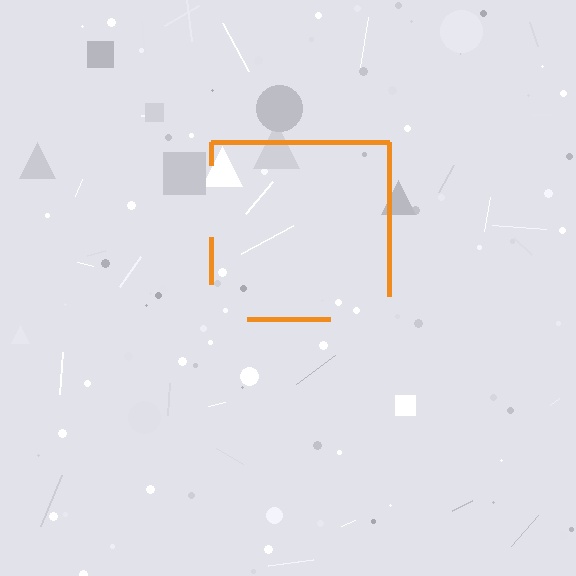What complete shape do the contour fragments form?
The contour fragments form a square.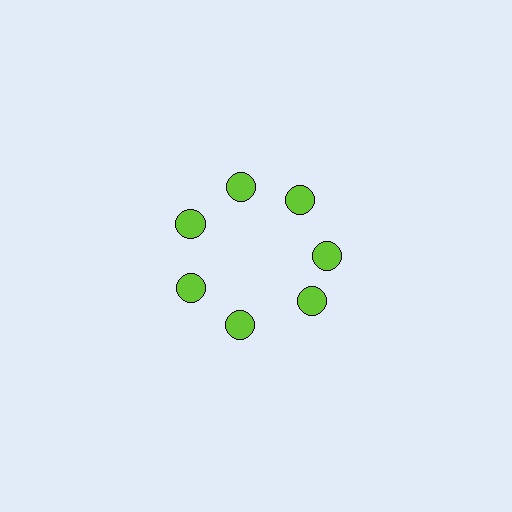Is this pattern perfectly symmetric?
No. The 7 lime circles are arranged in a ring, but one element near the 5 o'clock position is rotated out of alignment along the ring, breaking the 7-fold rotational symmetry.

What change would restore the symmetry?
The symmetry would be restored by rotating it back into even spacing with its neighbors so that all 7 circles sit at equal angles and equal distance from the center.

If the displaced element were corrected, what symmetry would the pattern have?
It would have 7-fold rotational symmetry — the pattern would map onto itself every 51 degrees.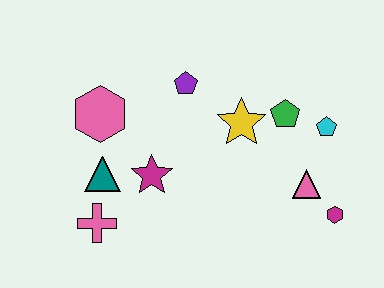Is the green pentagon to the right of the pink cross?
Yes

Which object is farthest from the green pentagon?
The pink cross is farthest from the green pentagon.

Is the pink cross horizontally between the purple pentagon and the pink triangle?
No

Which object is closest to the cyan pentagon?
The green pentagon is closest to the cyan pentagon.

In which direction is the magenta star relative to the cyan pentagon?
The magenta star is to the left of the cyan pentagon.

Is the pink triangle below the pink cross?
No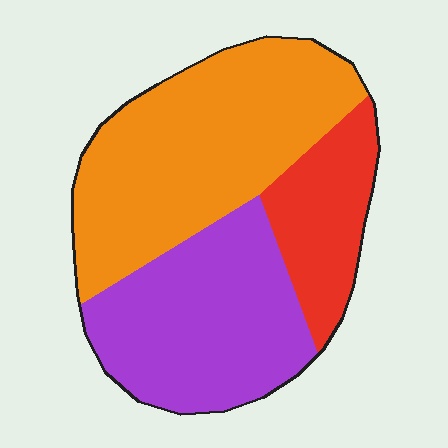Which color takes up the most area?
Orange, at roughly 45%.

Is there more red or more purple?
Purple.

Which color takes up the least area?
Red, at roughly 20%.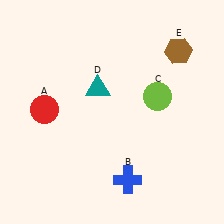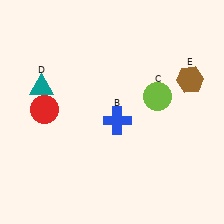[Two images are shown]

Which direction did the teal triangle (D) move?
The teal triangle (D) moved left.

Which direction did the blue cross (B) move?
The blue cross (B) moved up.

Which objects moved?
The objects that moved are: the blue cross (B), the teal triangle (D), the brown hexagon (E).